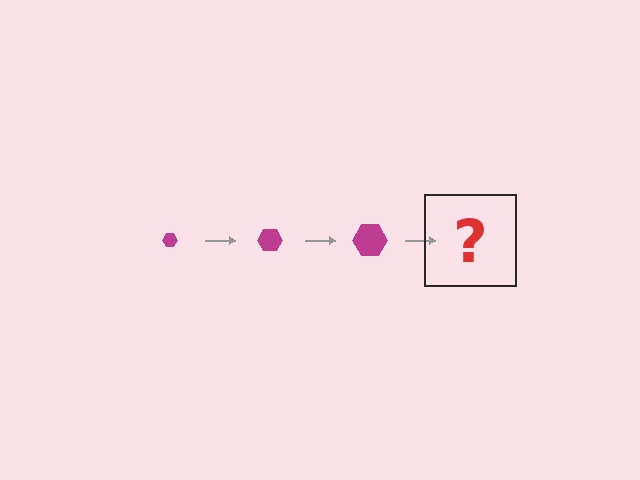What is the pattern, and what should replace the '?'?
The pattern is that the hexagon gets progressively larger each step. The '?' should be a magenta hexagon, larger than the previous one.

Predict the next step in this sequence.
The next step is a magenta hexagon, larger than the previous one.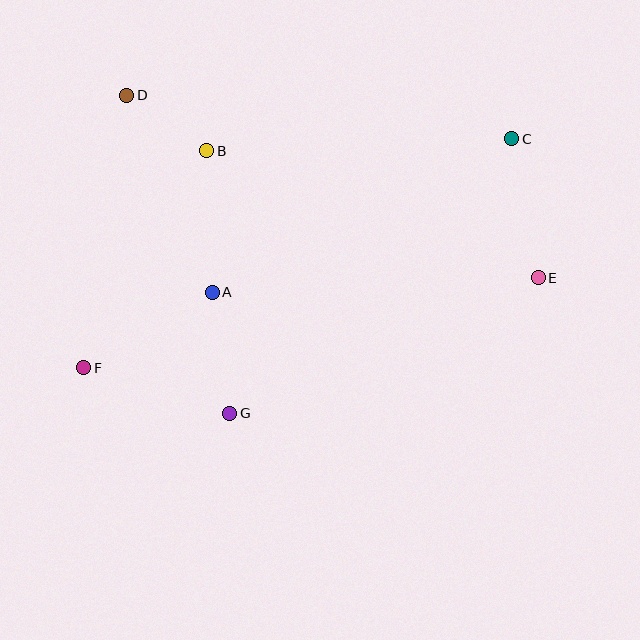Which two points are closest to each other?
Points B and D are closest to each other.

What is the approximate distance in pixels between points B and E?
The distance between B and E is approximately 355 pixels.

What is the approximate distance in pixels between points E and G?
The distance between E and G is approximately 337 pixels.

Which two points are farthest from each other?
Points C and F are farthest from each other.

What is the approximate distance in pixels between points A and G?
The distance between A and G is approximately 122 pixels.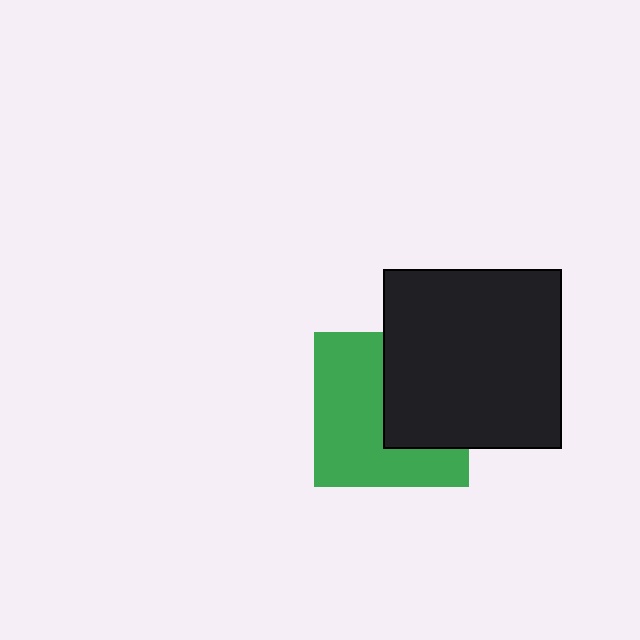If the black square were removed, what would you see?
You would see the complete green square.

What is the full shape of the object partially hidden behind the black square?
The partially hidden object is a green square.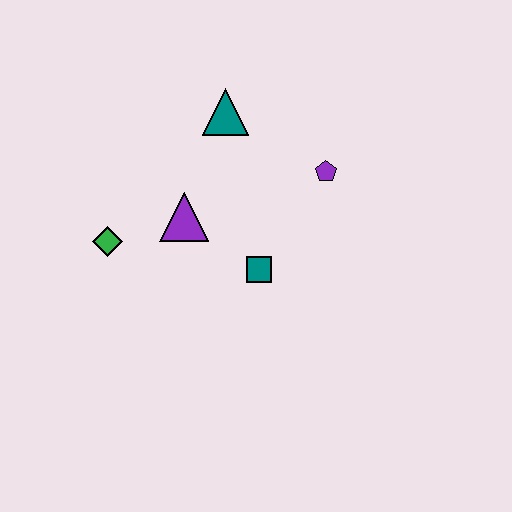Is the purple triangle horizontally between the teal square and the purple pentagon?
No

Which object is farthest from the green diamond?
The purple pentagon is farthest from the green diamond.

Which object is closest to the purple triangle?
The green diamond is closest to the purple triangle.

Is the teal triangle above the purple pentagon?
Yes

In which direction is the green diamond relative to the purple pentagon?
The green diamond is to the left of the purple pentagon.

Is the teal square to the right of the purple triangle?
Yes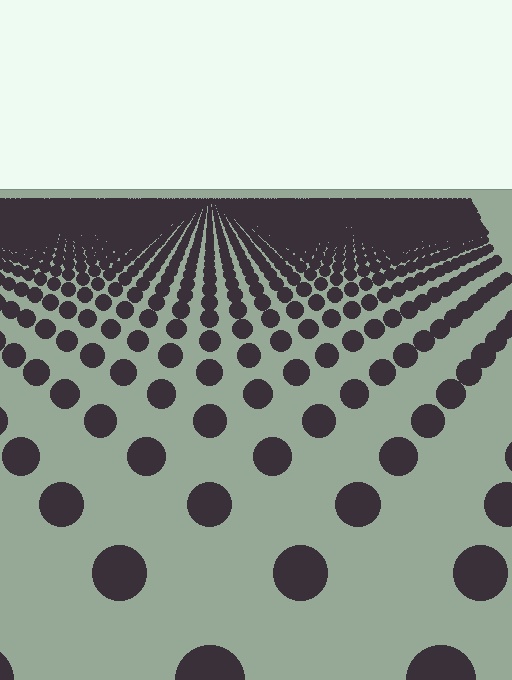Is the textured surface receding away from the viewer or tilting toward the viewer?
The surface is receding away from the viewer. Texture elements get smaller and denser toward the top.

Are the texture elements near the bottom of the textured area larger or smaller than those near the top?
Larger. Near the bottom, elements are closer to the viewer and appear at a bigger on-screen size.